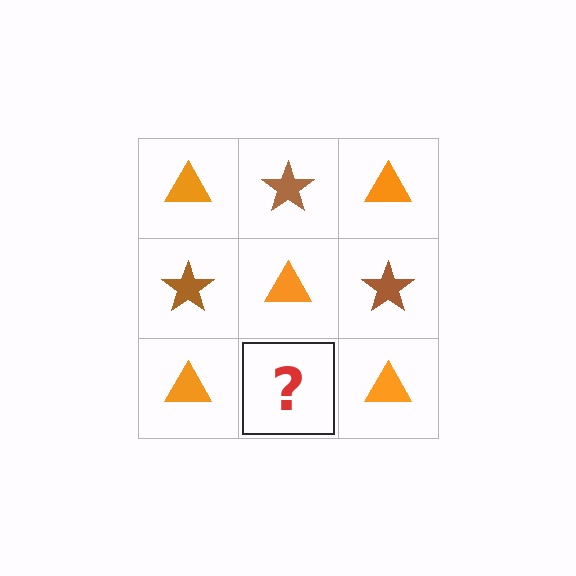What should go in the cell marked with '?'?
The missing cell should contain a brown star.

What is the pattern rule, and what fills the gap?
The rule is that it alternates orange triangle and brown star in a checkerboard pattern. The gap should be filled with a brown star.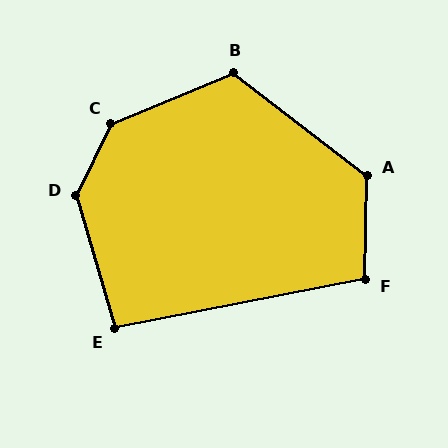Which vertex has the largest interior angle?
C, at approximately 139 degrees.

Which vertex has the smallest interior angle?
E, at approximately 95 degrees.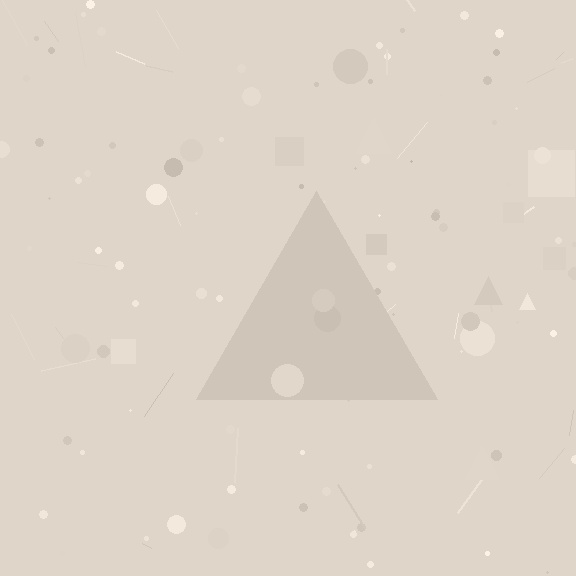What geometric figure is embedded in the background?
A triangle is embedded in the background.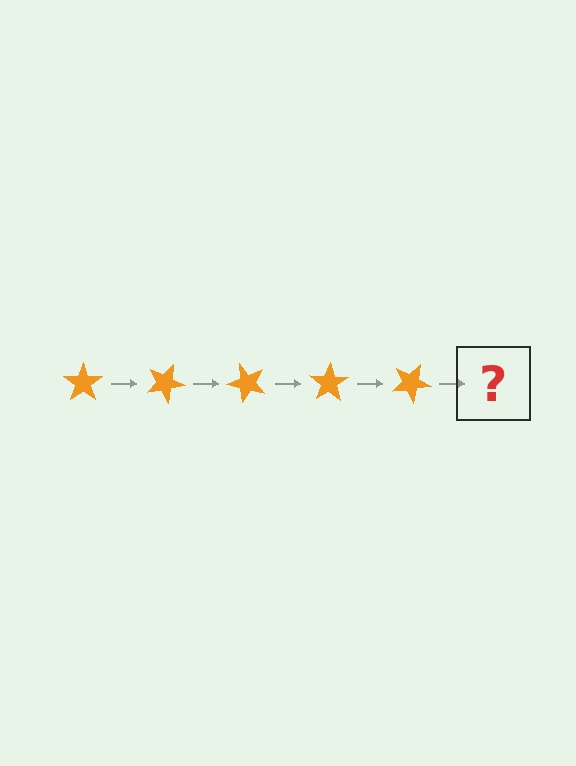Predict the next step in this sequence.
The next step is an orange star rotated 125 degrees.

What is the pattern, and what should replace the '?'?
The pattern is that the star rotates 25 degrees each step. The '?' should be an orange star rotated 125 degrees.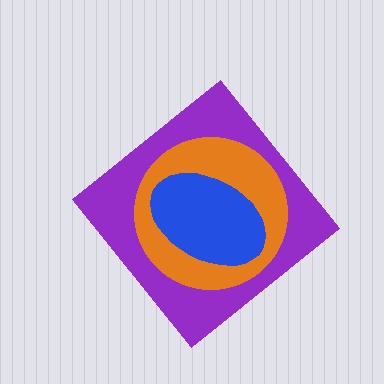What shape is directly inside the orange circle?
The blue ellipse.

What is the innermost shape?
The blue ellipse.